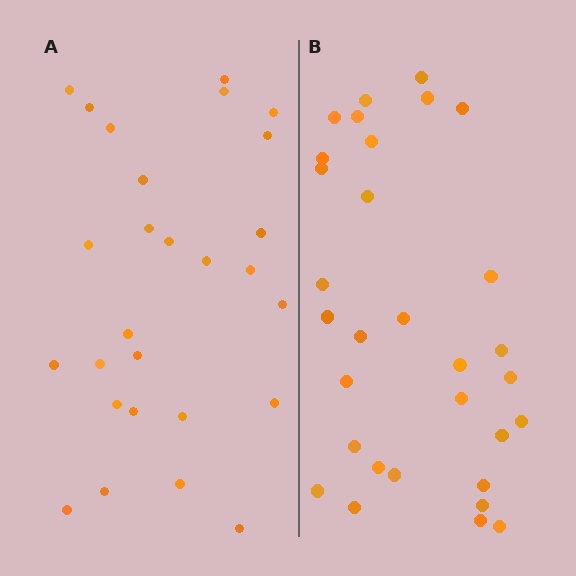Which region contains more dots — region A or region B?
Region B (the right region) has more dots.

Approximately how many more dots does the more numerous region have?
Region B has about 4 more dots than region A.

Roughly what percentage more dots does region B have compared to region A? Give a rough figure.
About 15% more.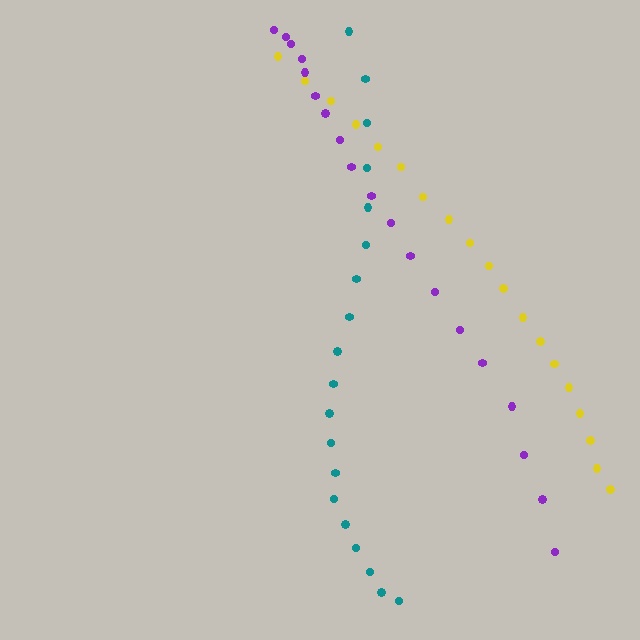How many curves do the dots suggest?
There are 3 distinct paths.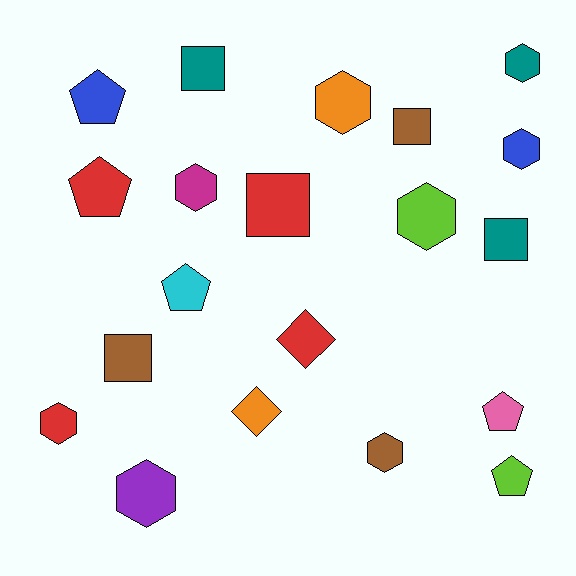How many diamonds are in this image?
There are 2 diamonds.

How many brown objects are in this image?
There are 3 brown objects.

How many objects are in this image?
There are 20 objects.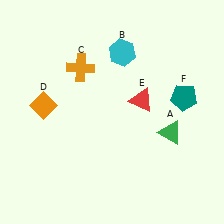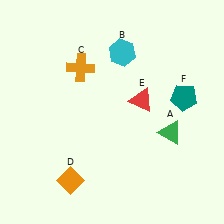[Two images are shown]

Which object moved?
The orange diamond (D) moved down.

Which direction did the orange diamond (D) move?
The orange diamond (D) moved down.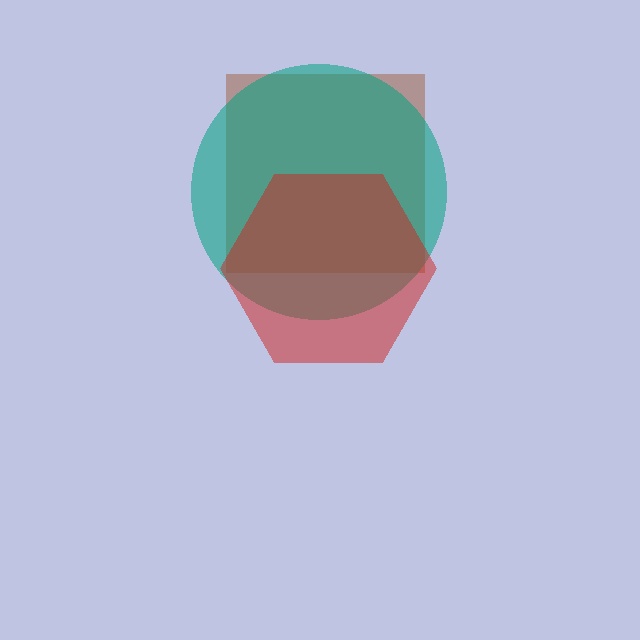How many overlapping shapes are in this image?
There are 3 overlapping shapes in the image.